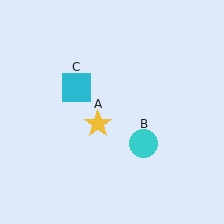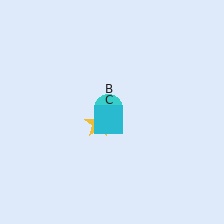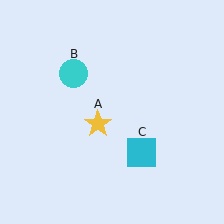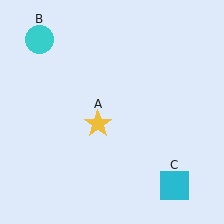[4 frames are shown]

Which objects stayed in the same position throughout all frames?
Yellow star (object A) remained stationary.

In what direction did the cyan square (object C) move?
The cyan square (object C) moved down and to the right.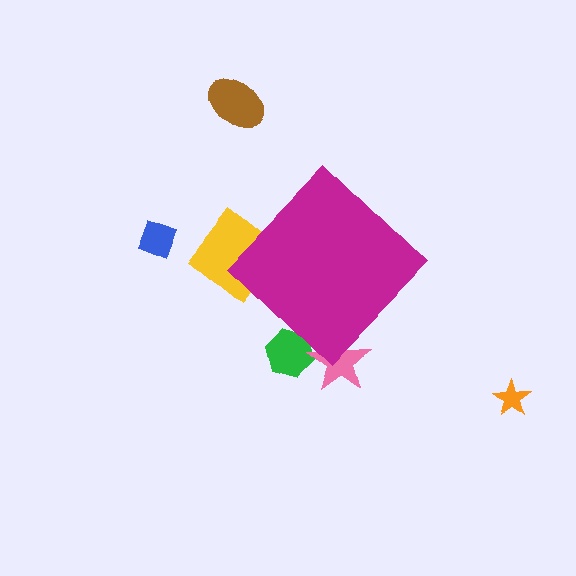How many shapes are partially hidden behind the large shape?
3 shapes are partially hidden.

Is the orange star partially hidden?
No, the orange star is fully visible.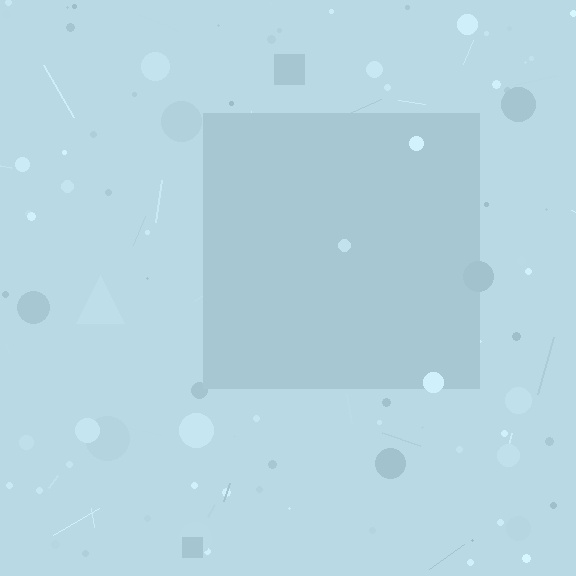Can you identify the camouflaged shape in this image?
The camouflaged shape is a square.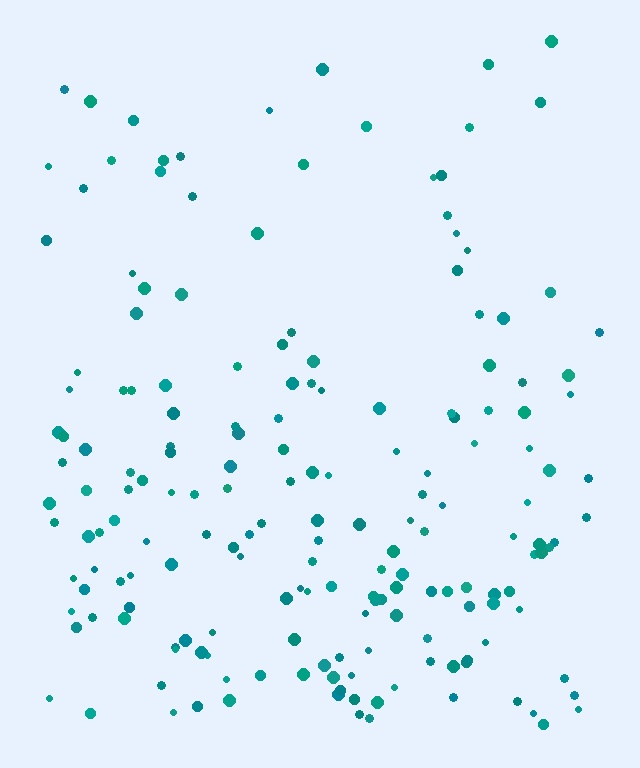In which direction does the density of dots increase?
From top to bottom, with the bottom side densest.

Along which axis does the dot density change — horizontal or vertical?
Vertical.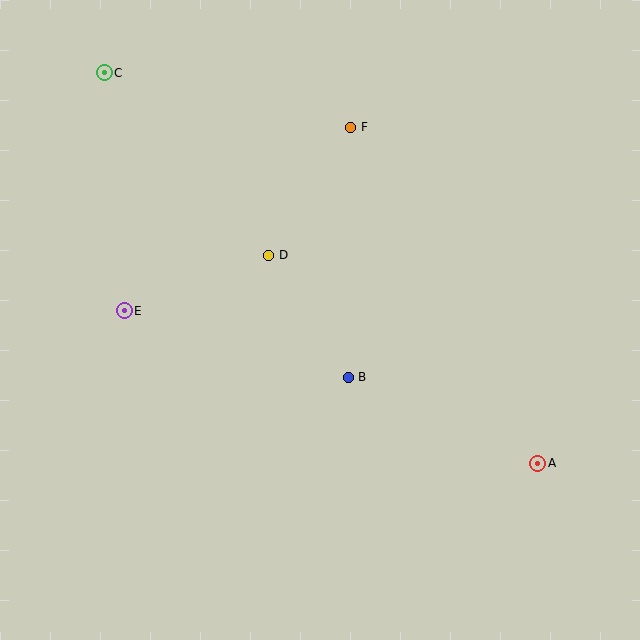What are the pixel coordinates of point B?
Point B is at (348, 377).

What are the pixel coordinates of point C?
Point C is at (104, 73).